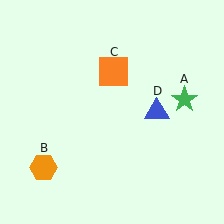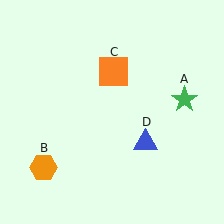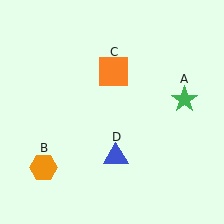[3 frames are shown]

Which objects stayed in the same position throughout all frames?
Green star (object A) and orange hexagon (object B) and orange square (object C) remained stationary.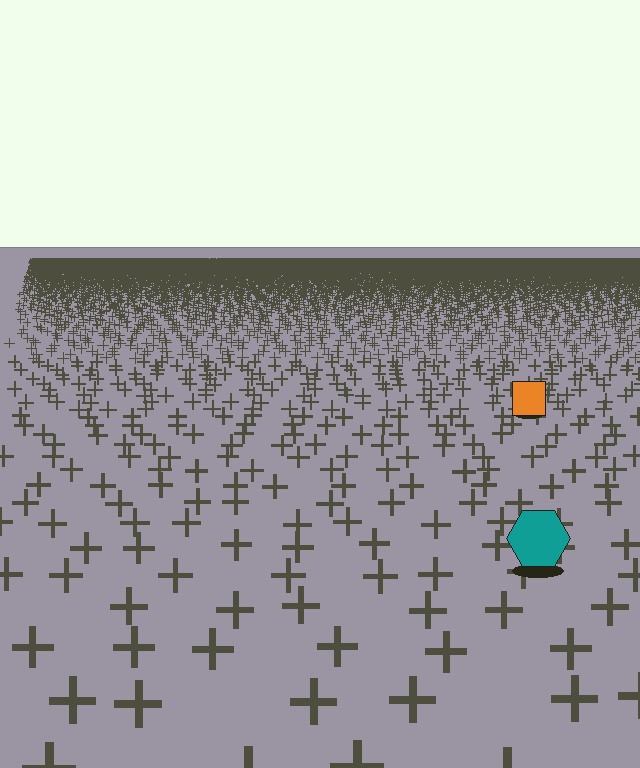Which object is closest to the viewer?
The teal hexagon is closest. The texture marks near it are larger and more spread out.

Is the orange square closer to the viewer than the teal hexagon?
No. The teal hexagon is closer — you can tell from the texture gradient: the ground texture is coarser near it.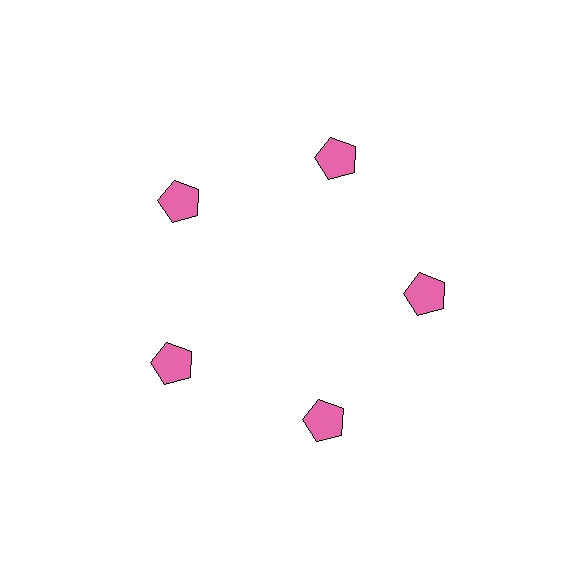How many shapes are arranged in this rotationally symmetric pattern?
There are 5 shapes, arranged in 5 groups of 1.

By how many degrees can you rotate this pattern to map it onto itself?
The pattern maps onto itself every 72 degrees of rotation.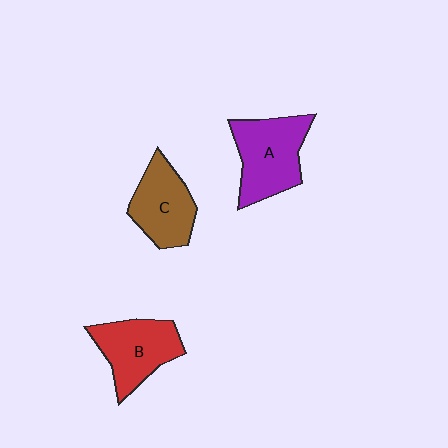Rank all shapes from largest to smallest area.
From largest to smallest: A (purple), B (red), C (brown).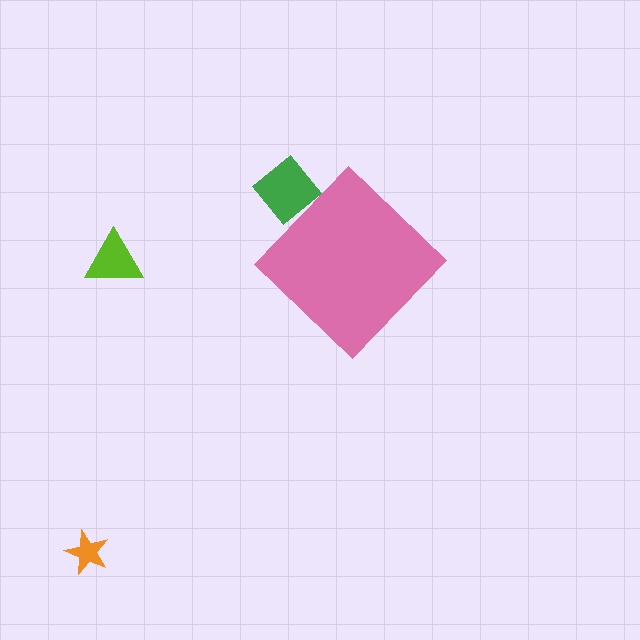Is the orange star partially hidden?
No, the orange star is fully visible.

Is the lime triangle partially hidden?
No, the lime triangle is fully visible.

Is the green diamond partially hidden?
Yes, the green diamond is partially hidden behind the pink diamond.